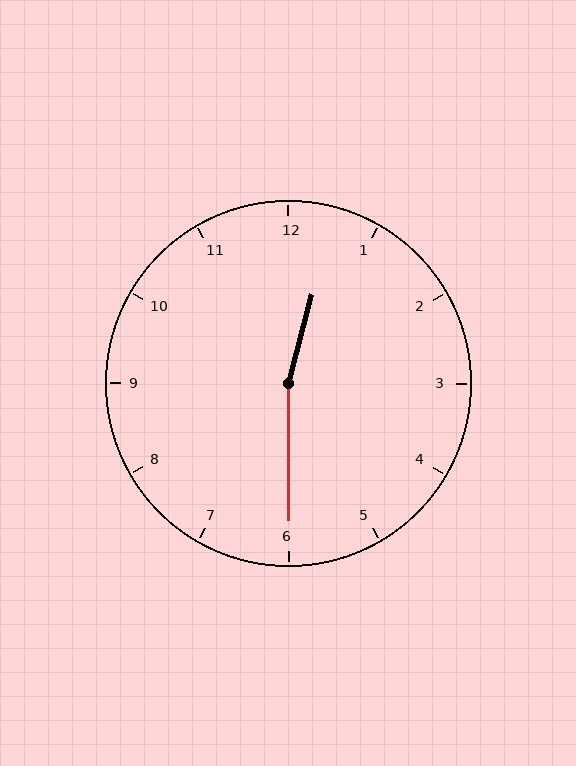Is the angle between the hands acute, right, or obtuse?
It is obtuse.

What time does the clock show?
12:30.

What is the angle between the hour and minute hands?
Approximately 165 degrees.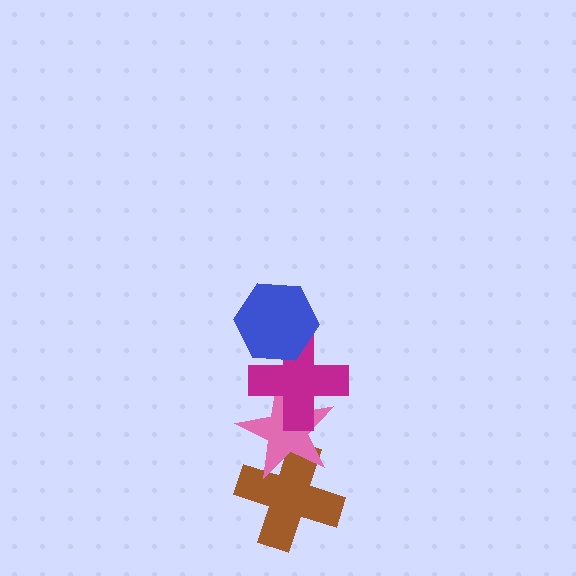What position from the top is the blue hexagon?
The blue hexagon is 1st from the top.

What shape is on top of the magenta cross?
The blue hexagon is on top of the magenta cross.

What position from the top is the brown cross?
The brown cross is 4th from the top.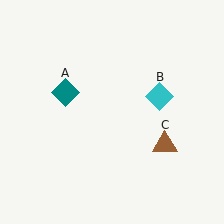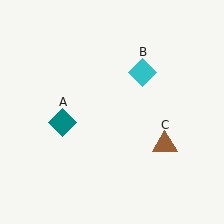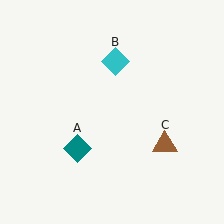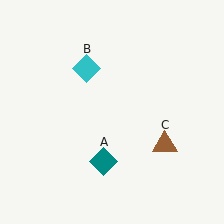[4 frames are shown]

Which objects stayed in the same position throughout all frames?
Brown triangle (object C) remained stationary.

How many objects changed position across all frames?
2 objects changed position: teal diamond (object A), cyan diamond (object B).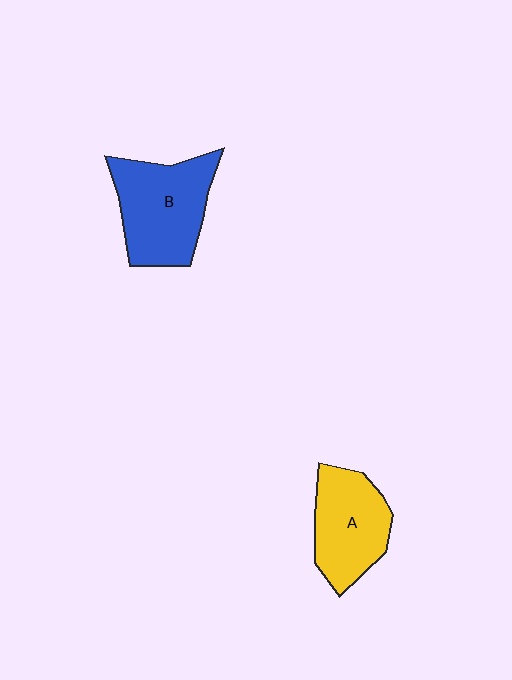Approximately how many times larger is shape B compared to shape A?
Approximately 1.2 times.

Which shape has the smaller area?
Shape A (yellow).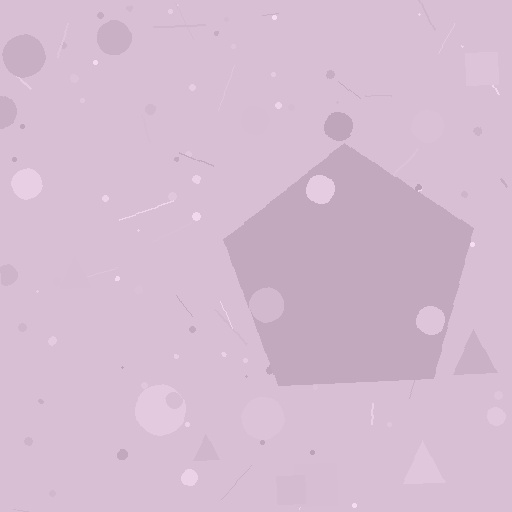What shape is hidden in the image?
A pentagon is hidden in the image.